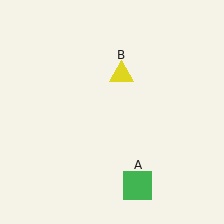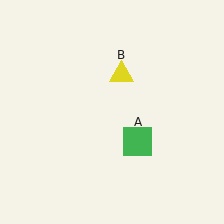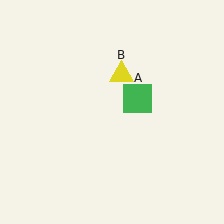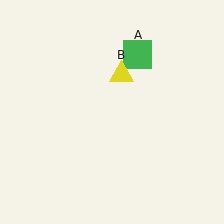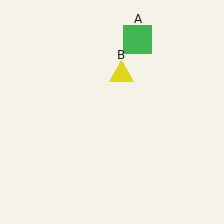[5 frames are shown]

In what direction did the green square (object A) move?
The green square (object A) moved up.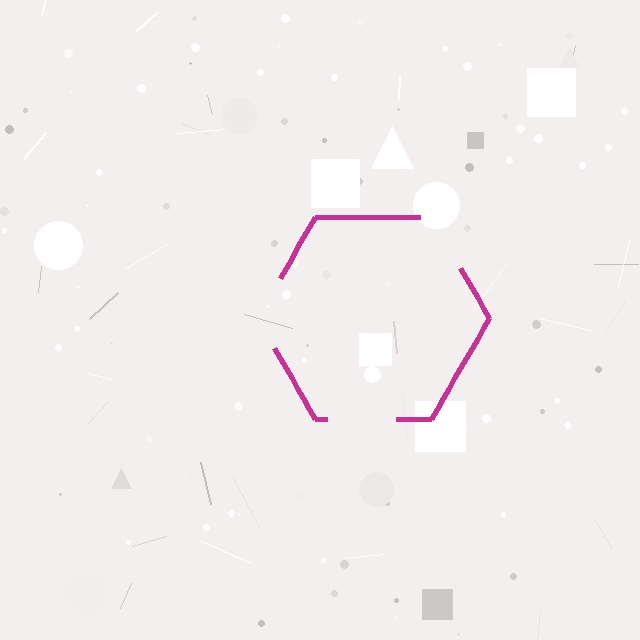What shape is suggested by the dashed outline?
The dashed outline suggests a hexagon.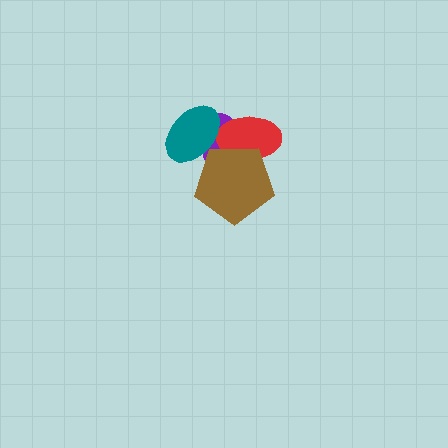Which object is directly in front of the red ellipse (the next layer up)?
The teal ellipse is directly in front of the red ellipse.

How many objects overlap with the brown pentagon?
3 objects overlap with the brown pentagon.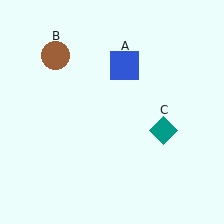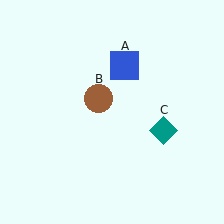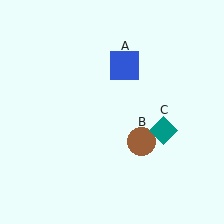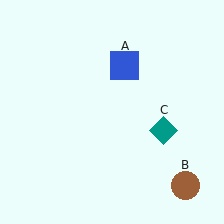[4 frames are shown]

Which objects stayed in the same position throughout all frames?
Blue square (object A) and teal diamond (object C) remained stationary.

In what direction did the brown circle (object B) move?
The brown circle (object B) moved down and to the right.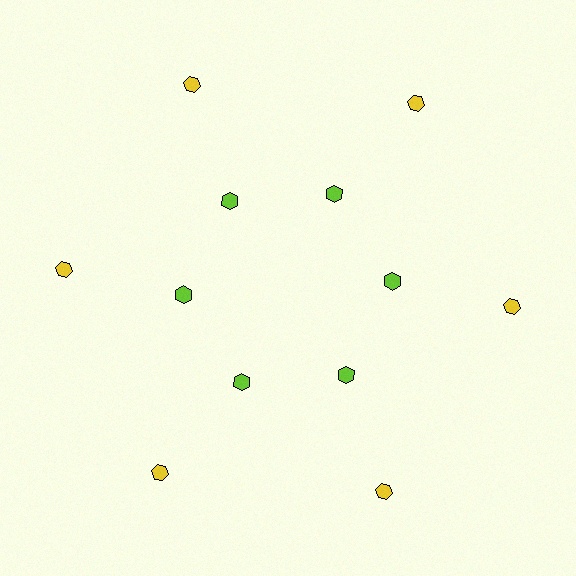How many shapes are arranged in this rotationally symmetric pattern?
There are 12 shapes, arranged in 6 groups of 2.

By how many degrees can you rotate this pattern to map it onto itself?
The pattern maps onto itself every 60 degrees of rotation.